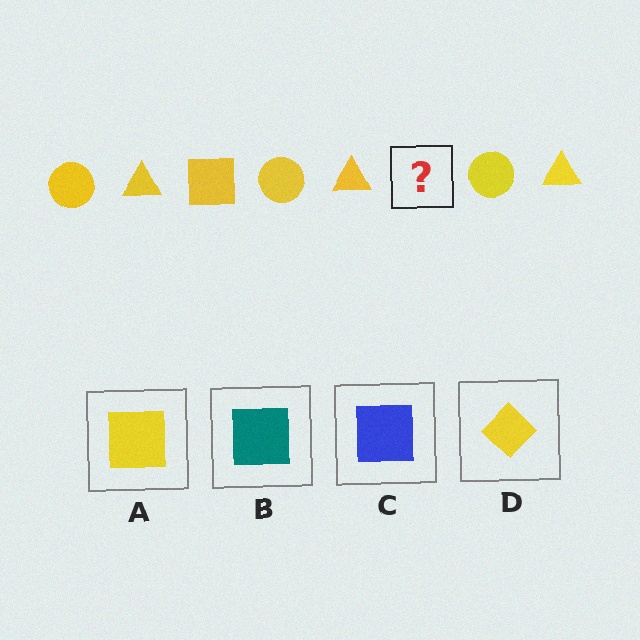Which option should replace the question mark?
Option A.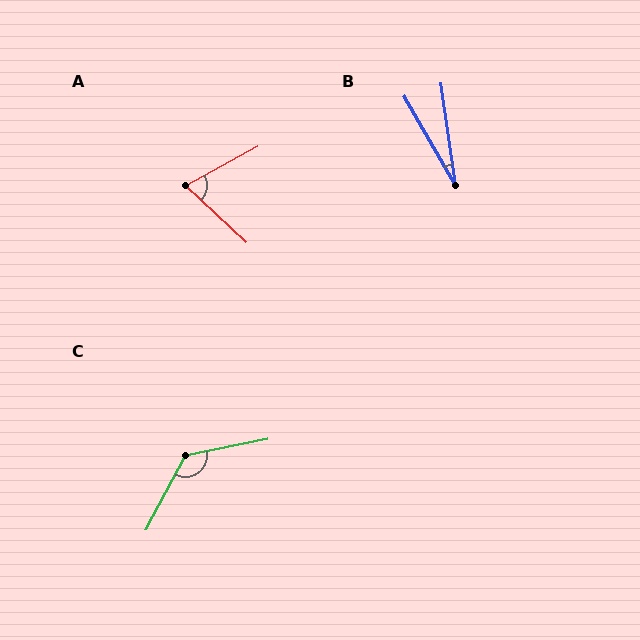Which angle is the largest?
C, at approximately 129 degrees.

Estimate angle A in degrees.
Approximately 71 degrees.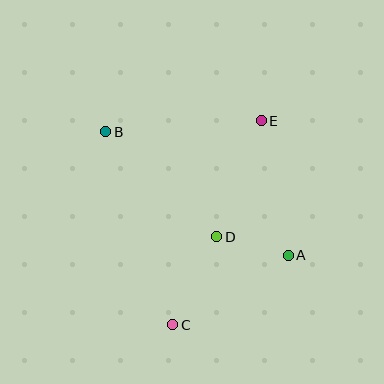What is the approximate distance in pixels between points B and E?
The distance between B and E is approximately 156 pixels.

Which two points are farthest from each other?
Points C and E are farthest from each other.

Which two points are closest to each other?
Points A and D are closest to each other.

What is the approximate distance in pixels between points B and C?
The distance between B and C is approximately 204 pixels.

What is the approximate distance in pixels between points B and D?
The distance between B and D is approximately 153 pixels.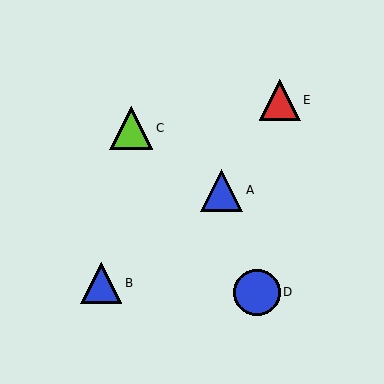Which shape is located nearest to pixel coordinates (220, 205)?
The blue triangle (labeled A) at (221, 191) is nearest to that location.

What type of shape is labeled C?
Shape C is a lime triangle.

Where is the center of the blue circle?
The center of the blue circle is at (257, 292).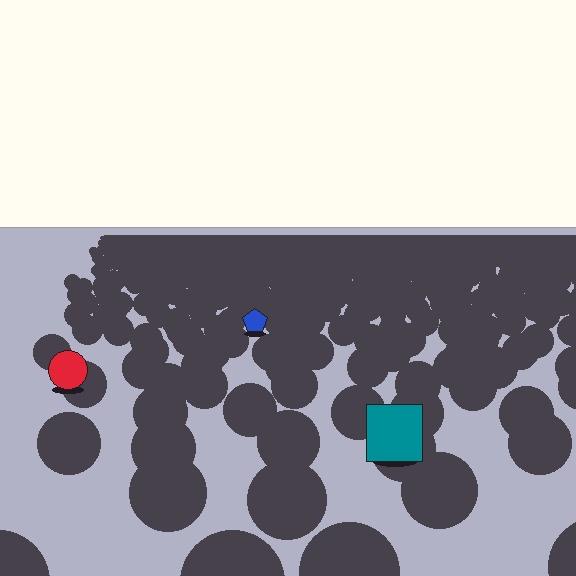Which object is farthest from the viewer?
The blue pentagon is farthest from the viewer. It appears smaller and the ground texture around it is denser.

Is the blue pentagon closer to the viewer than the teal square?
No. The teal square is closer — you can tell from the texture gradient: the ground texture is coarser near it.